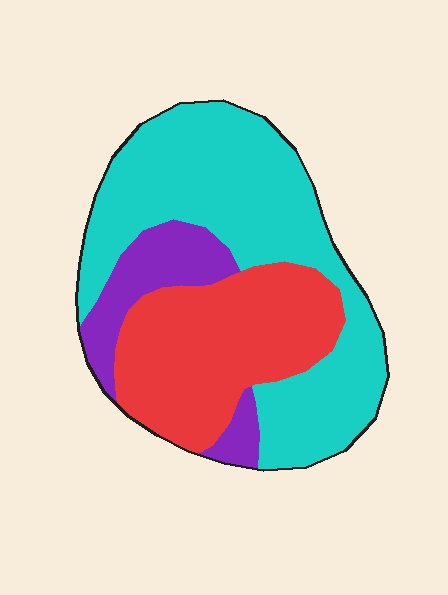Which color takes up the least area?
Purple, at roughly 15%.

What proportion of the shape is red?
Red covers about 35% of the shape.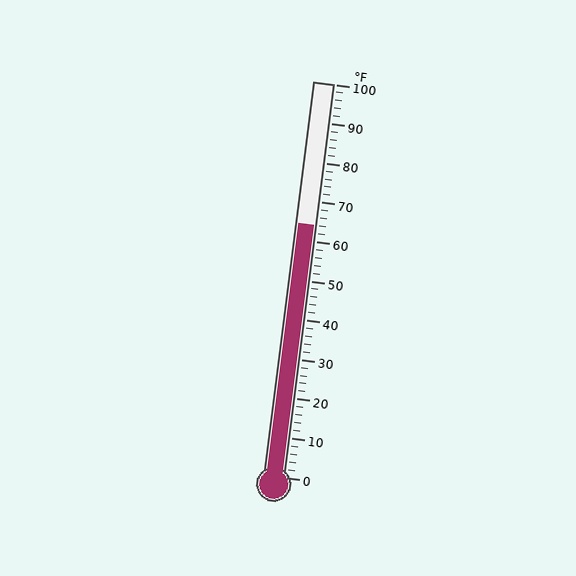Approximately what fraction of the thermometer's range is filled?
The thermometer is filled to approximately 65% of its range.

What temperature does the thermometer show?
The thermometer shows approximately 64°F.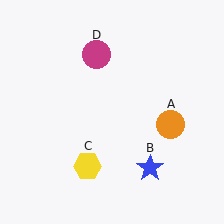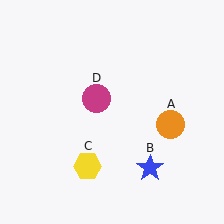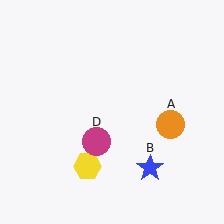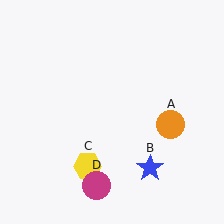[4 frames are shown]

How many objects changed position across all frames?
1 object changed position: magenta circle (object D).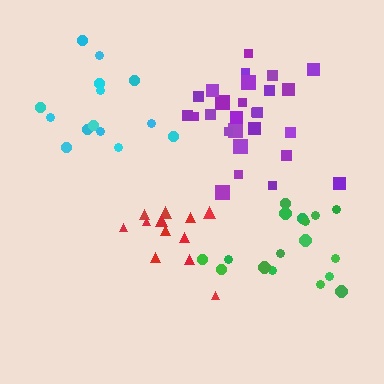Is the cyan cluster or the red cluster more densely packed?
Red.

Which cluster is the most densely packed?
Purple.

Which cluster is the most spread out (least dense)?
Green.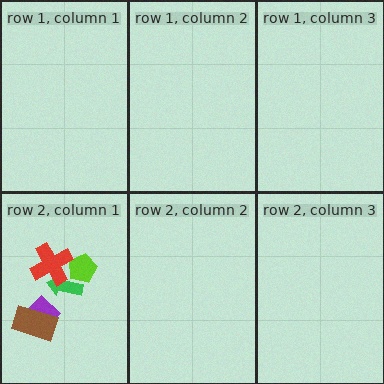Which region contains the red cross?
The row 2, column 1 region.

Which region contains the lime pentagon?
The row 2, column 1 region.